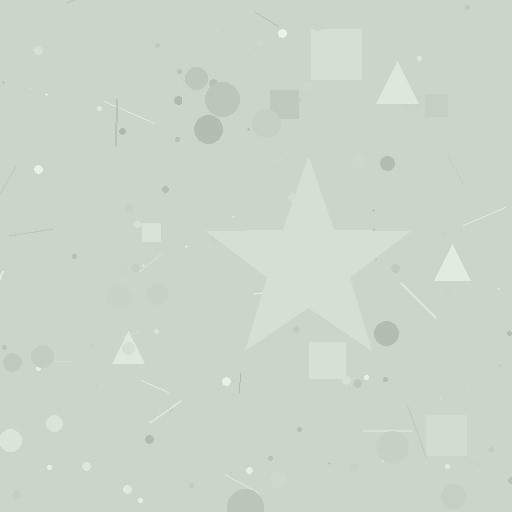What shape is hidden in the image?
A star is hidden in the image.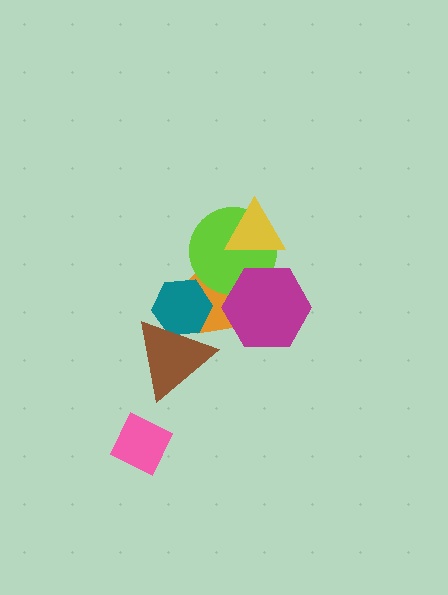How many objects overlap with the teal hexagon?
2 objects overlap with the teal hexagon.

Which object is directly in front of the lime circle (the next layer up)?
The yellow triangle is directly in front of the lime circle.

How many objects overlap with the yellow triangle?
1 object overlaps with the yellow triangle.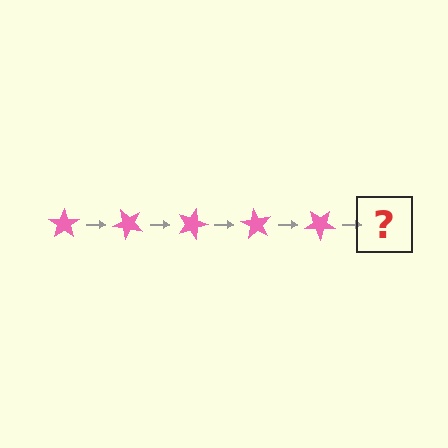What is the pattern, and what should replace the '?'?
The pattern is that the star rotates 45 degrees each step. The '?' should be a pink star rotated 225 degrees.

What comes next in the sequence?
The next element should be a pink star rotated 225 degrees.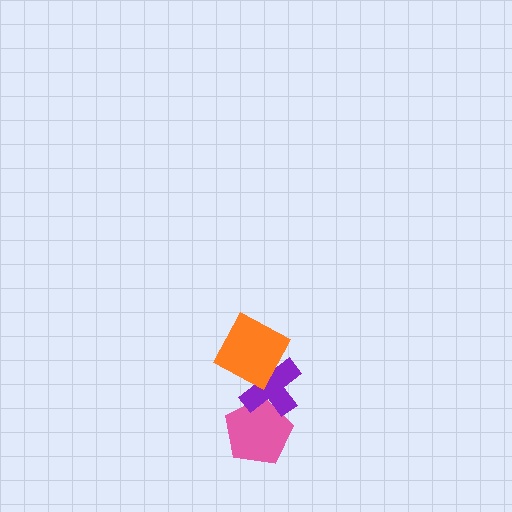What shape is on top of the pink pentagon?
The purple cross is on top of the pink pentagon.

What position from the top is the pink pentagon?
The pink pentagon is 3rd from the top.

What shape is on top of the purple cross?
The orange square is on top of the purple cross.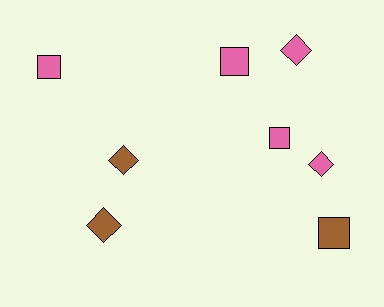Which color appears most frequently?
Pink, with 5 objects.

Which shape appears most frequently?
Diamond, with 4 objects.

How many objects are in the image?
There are 8 objects.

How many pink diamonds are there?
There are 2 pink diamonds.